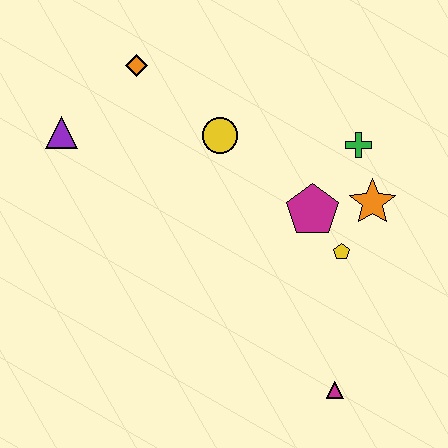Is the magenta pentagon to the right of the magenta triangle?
No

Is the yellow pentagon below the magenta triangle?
No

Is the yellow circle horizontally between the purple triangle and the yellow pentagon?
Yes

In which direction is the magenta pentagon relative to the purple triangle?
The magenta pentagon is to the right of the purple triangle.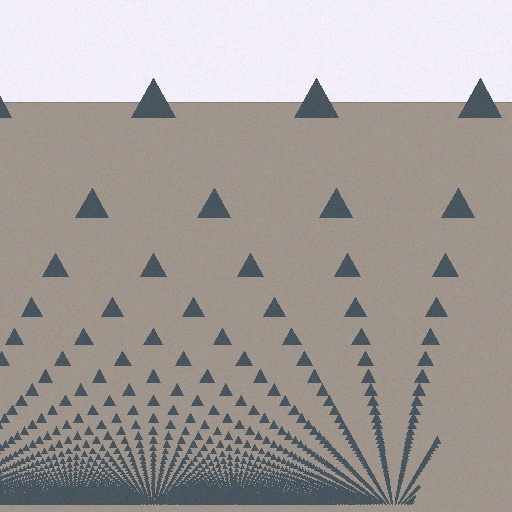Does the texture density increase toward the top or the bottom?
Density increases toward the bottom.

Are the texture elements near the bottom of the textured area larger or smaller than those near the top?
Smaller. The gradient is inverted — elements near the bottom are smaller and denser.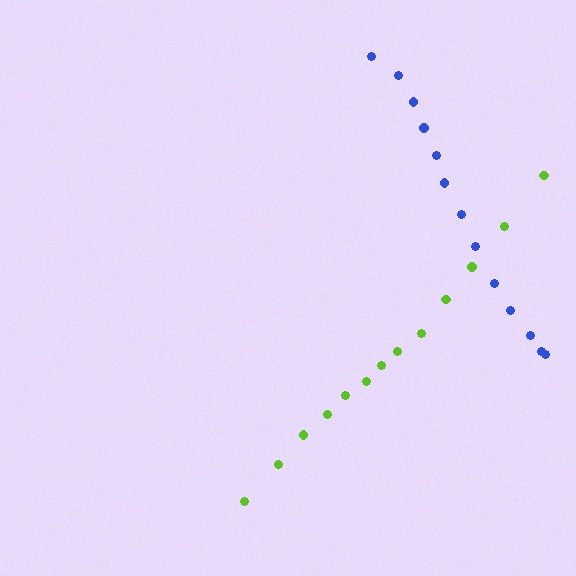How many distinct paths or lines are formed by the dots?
There are 2 distinct paths.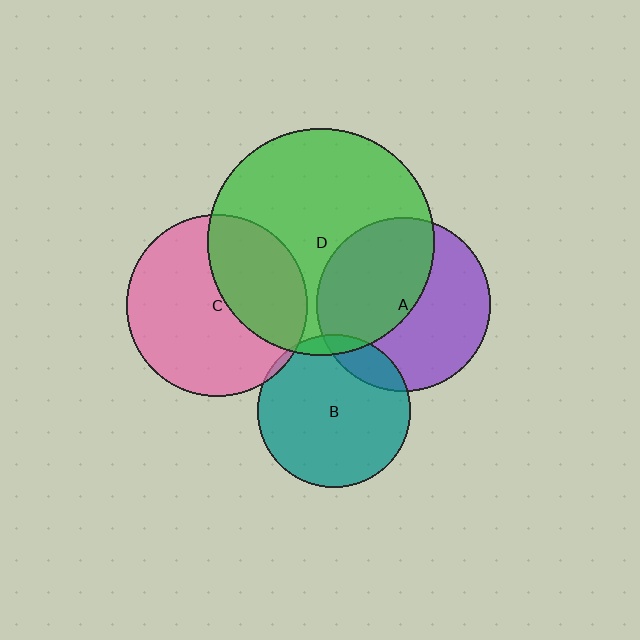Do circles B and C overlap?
Yes.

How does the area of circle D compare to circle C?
Approximately 1.6 times.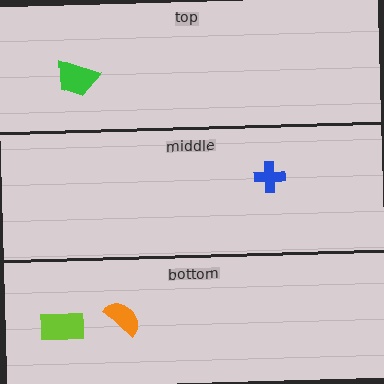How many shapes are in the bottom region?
2.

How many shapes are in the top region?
1.